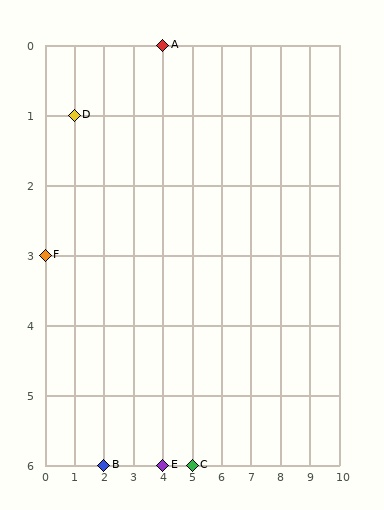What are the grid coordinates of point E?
Point E is at grid coordinates (4, 6).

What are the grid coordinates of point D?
Point D is at grid coordinates (1, 1).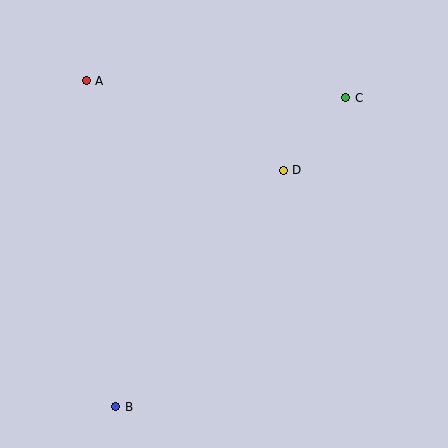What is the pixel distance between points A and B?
The distance between A and B is 327 pixels.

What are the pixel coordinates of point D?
Point D is at (283, 170).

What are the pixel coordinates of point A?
Point A is at (86, 81).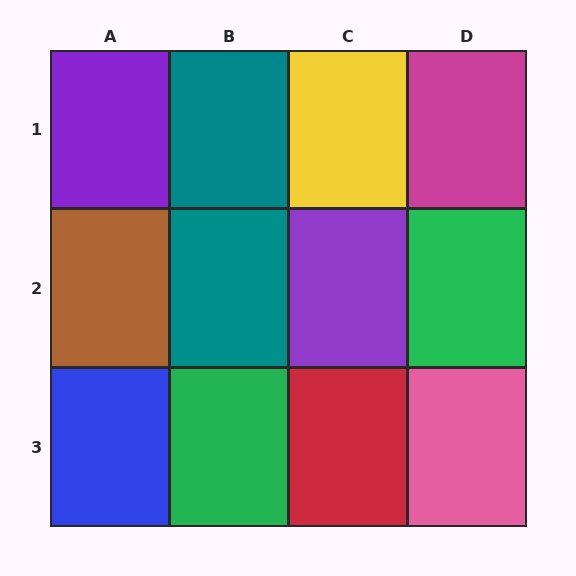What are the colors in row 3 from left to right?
Blue, green, red, pink.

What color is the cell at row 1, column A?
Purple.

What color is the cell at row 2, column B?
Teal.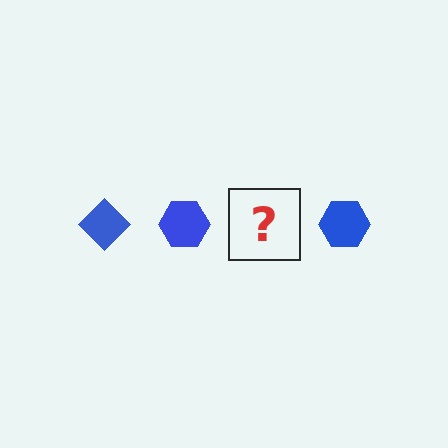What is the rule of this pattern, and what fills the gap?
The rule is that the pattern cycles through diamond, hexagon shapes in blue. The gap should be filled with a blue diamond.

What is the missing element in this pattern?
The missing element is a blue diamond.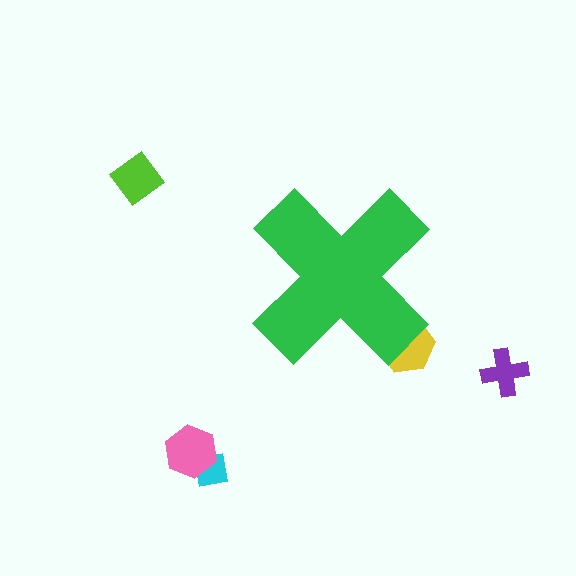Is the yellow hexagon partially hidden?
Yes, the yellow hexagon is partially hidden behind the green cross.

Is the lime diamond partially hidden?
No, the lime diamond is fully visible.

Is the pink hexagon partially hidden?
No, the pink hexagon is fully visible.